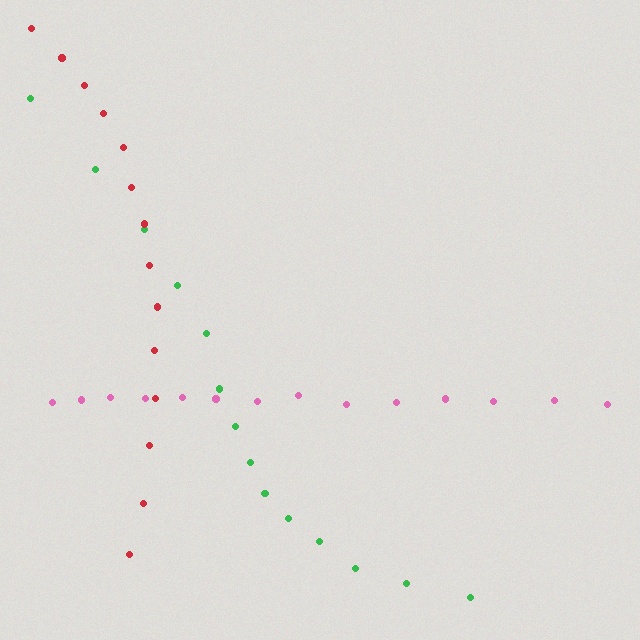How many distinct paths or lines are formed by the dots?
There are 3 distinct paths.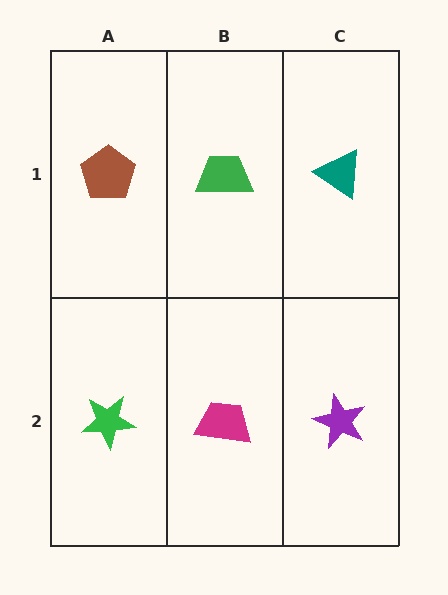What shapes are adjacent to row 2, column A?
A brown pentagon (row 1, column A), a magenta trapezoid (row 2, column B).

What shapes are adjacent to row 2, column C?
A teal triangle (row 1, column C), a magenta trapezoid (row 2, column B).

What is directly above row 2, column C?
A teal triangle.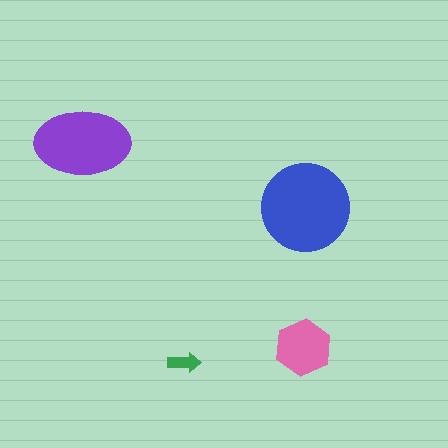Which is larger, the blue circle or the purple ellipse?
The blue circle.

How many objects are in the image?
There are 4 objects in the image.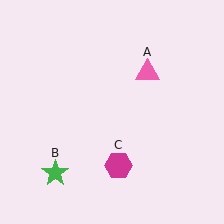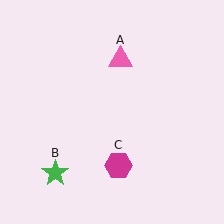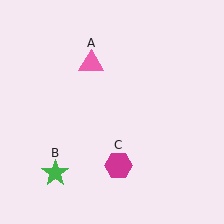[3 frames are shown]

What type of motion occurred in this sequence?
The pink triangle (object A) rotated counterclockwise around the center of the scene.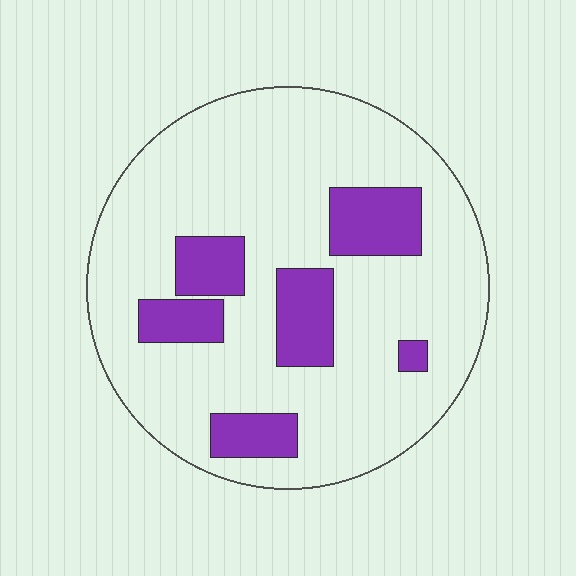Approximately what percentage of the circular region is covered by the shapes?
Approximately 20%.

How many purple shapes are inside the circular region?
6.